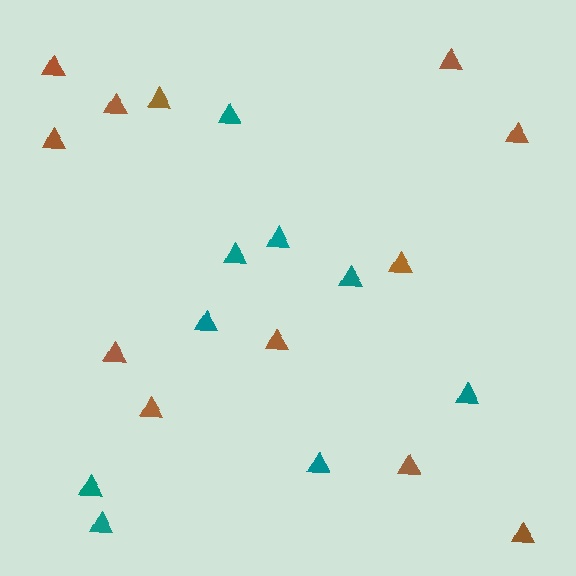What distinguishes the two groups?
There are 2 groups: one group of teal triangles (9) and one group of brown triangles (12).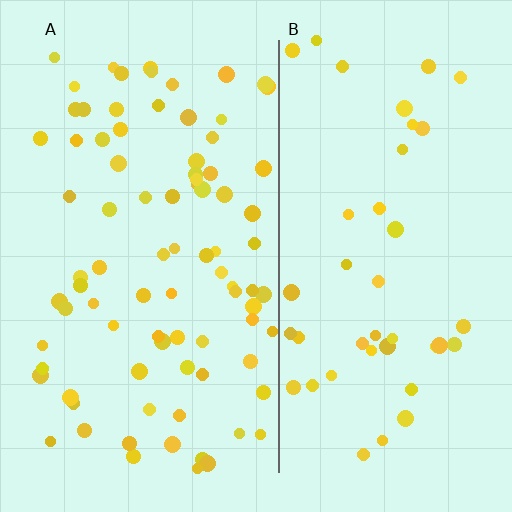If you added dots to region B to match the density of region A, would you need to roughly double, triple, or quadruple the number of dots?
Approximately double.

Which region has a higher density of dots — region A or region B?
A (the left).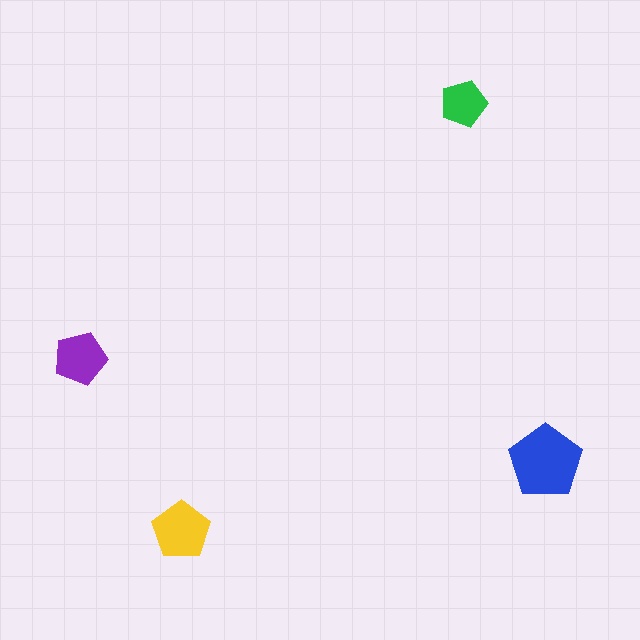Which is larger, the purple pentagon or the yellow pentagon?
The yellow one.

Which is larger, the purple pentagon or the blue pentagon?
The blue one.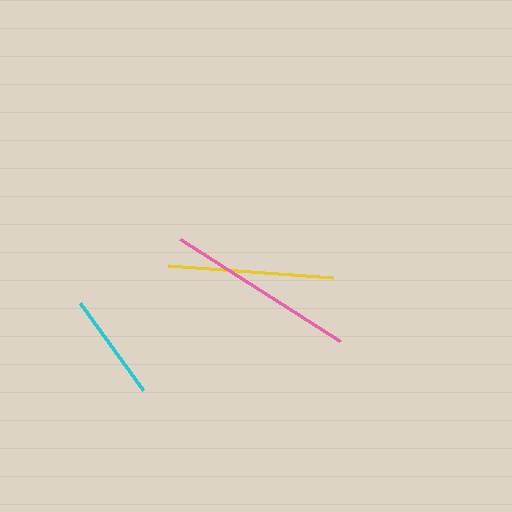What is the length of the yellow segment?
The yellow segment is approximately 166 pixels long.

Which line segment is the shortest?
The cyan line is the shortest at approximately 107 pixels.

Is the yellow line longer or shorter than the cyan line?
The yellow line is longer than the cyan line.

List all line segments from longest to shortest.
From longest to shortest: pink, yellow, cyan.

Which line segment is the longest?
The pink line is the longest at approximately 190 pixels.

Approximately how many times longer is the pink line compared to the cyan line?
The pink line is approximately 1.8 times the length of the cyan line.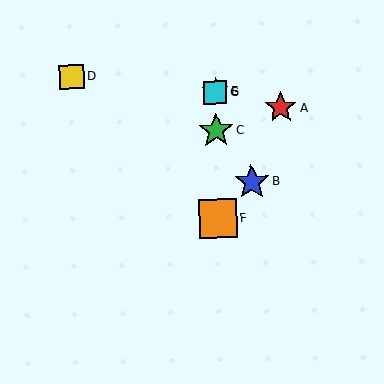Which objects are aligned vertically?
Objects C, E, F, G are aligned vertically.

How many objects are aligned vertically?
4 objects (C, E, F, G) are aligned vertically.